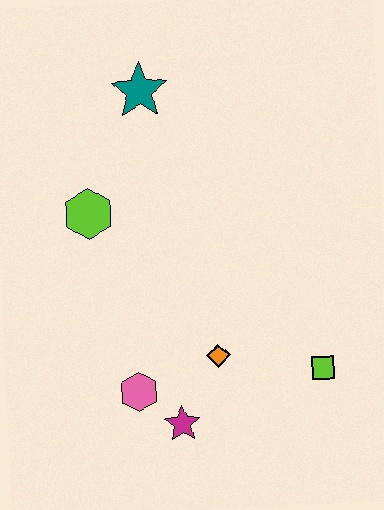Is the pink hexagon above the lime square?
No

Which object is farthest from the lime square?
The teal star is farthest from the lime square.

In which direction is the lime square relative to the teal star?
The lime square is below the teal star.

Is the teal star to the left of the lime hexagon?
No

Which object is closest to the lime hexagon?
The teal star is closest to the lime hexagon.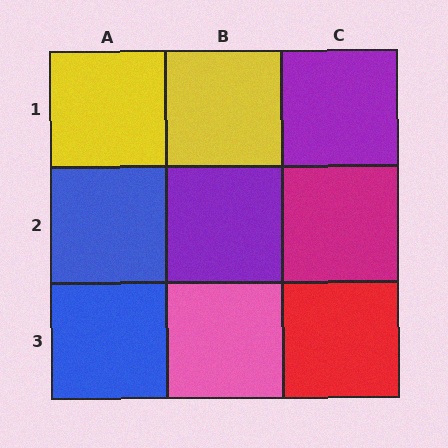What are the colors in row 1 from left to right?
Yellow, yellow, purple.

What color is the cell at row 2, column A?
Blue.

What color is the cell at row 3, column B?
Pink.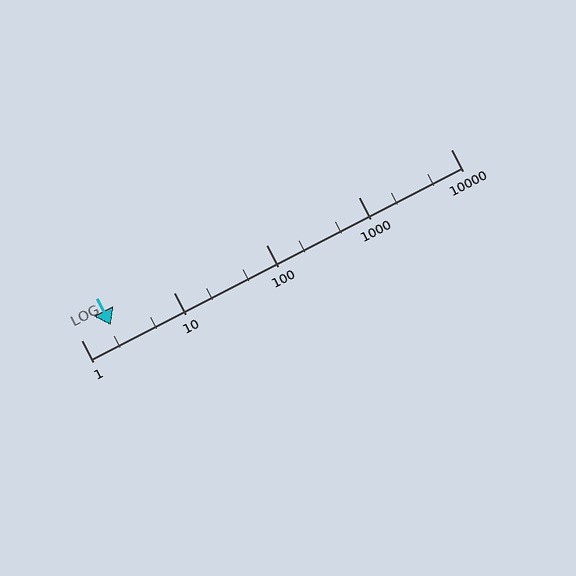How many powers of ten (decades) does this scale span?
The scale spans 4 decades, from 1 to 10000.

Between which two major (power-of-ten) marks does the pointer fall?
The pointer is between 1 and 10.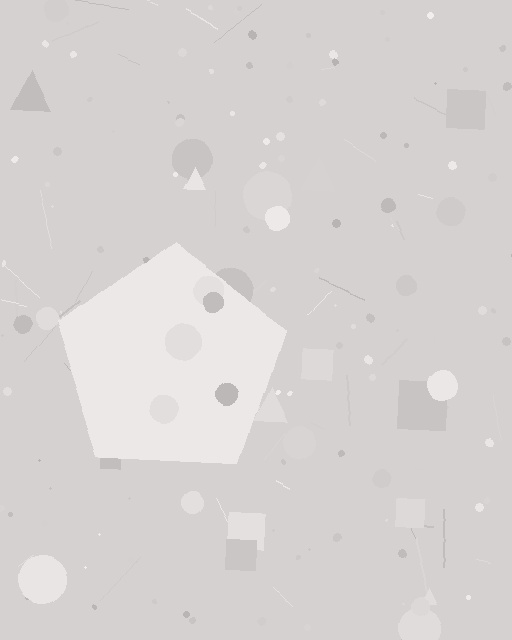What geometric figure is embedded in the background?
A pentagon is embedded in the background.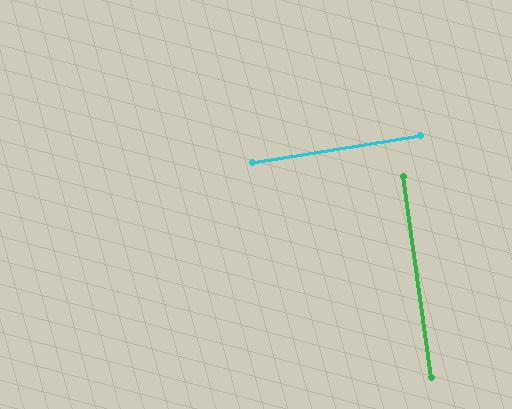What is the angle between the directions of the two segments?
Approximately 89 degrees.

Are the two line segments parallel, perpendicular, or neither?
Perpendicular — they meet at approximately 89°.